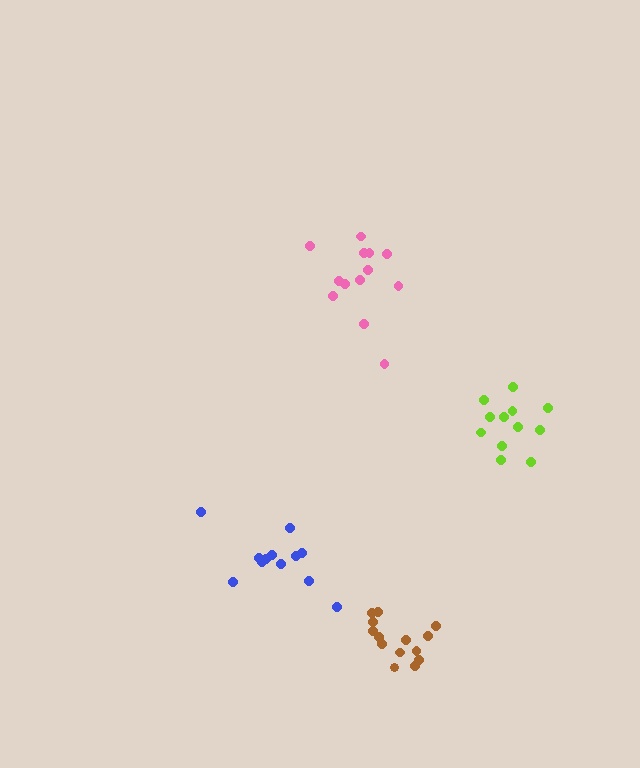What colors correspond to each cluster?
The clusters are colored: blue, pink, brown, lime.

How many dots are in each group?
Group 1: 12 dots, Group 2: 13 dots, Group 3: 14 dots, Group 4: 12 dots (51 total).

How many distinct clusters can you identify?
There are 4 distinct clusters.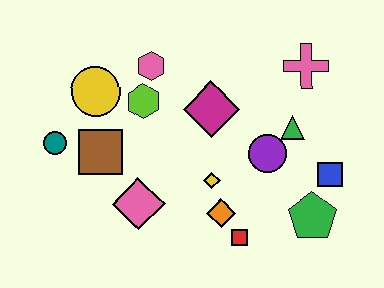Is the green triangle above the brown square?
Yes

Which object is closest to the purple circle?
The green triangle is closest to the purple circle.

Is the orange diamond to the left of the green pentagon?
Yes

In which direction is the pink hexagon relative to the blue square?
The pink hexagon is to the left of the blue square.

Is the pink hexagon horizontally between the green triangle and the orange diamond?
No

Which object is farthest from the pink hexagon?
The green pentagon is farthest from the pink hexagon.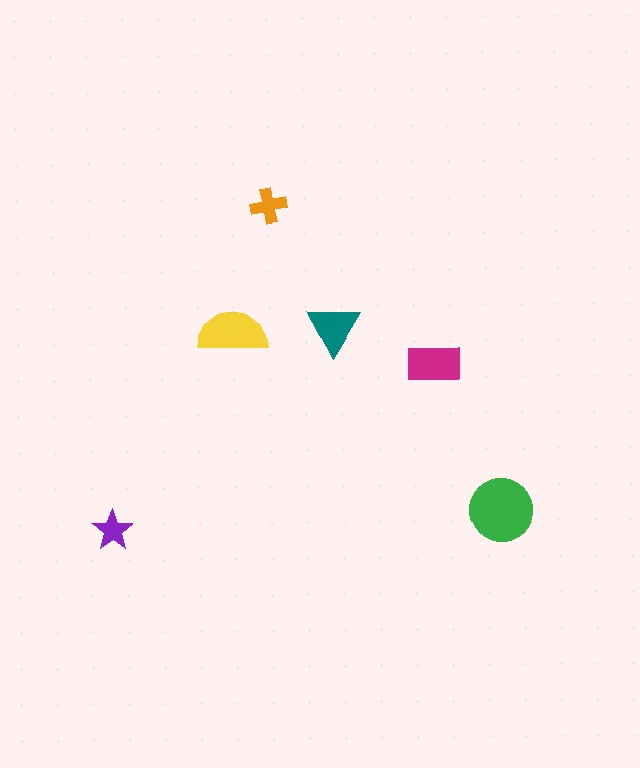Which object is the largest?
The green circle.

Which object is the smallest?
The purple star.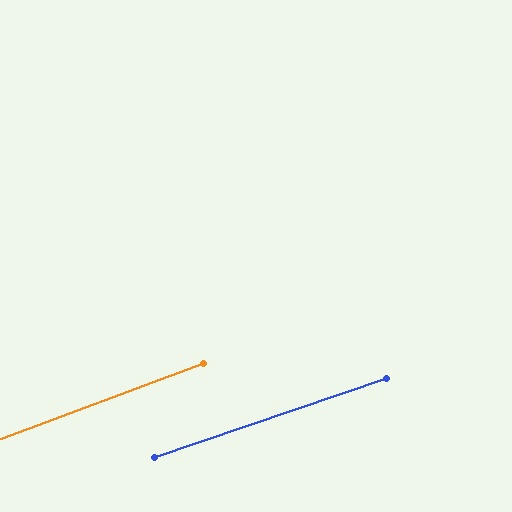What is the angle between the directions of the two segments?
Approximately 1 degree.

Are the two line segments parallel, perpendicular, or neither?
Parallel — their directions differ by only 1.5°.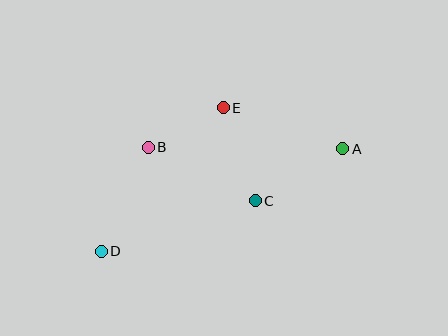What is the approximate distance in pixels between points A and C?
The distance between A and C is approximately 102 pixels.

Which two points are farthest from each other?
Points A and D are farthest from each other.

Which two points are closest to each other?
Points B and E are closest to each other.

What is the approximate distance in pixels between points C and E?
The distance between C and E is approximately 99 pixels.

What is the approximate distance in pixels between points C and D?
The distance between C and D is approximately 162 pixels.